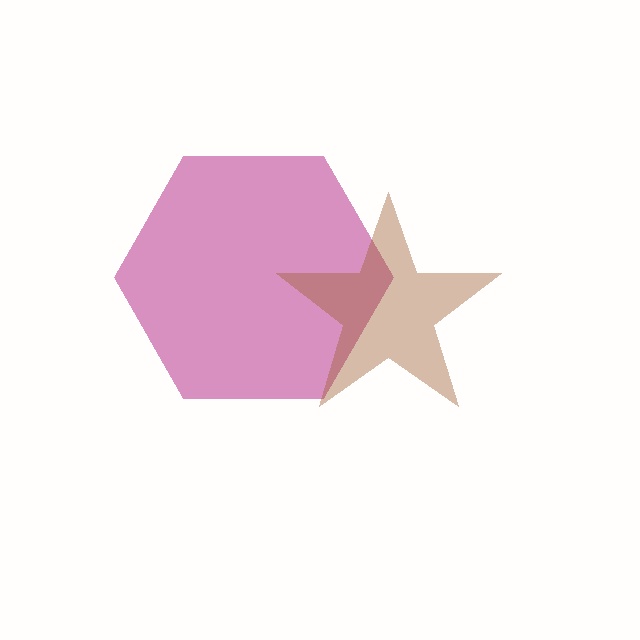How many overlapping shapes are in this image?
There are 2 overlapping shapes in the image.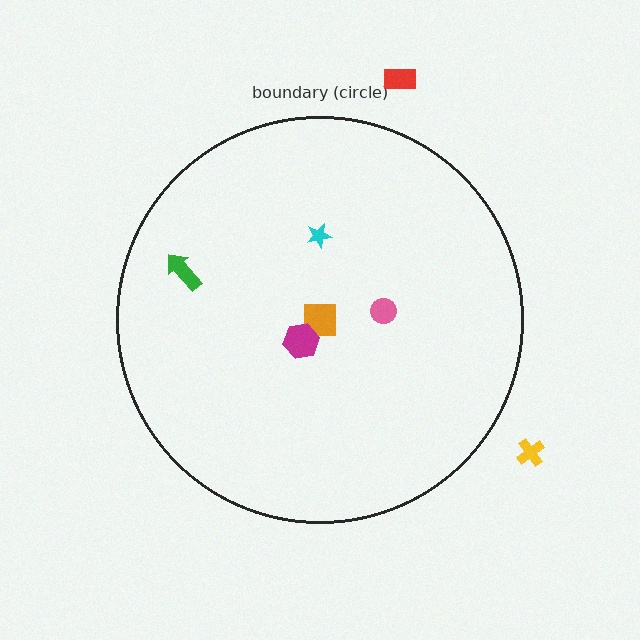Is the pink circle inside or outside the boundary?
Inside.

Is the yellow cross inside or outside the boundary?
Outside.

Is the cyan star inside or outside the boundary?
Inside.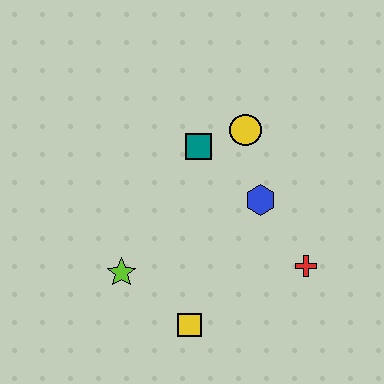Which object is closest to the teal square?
The yellow circle is closest to the teal square.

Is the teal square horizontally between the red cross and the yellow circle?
No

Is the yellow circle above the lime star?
Yes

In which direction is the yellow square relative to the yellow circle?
The yellow square is below the yellow circle.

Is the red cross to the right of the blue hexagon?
Yes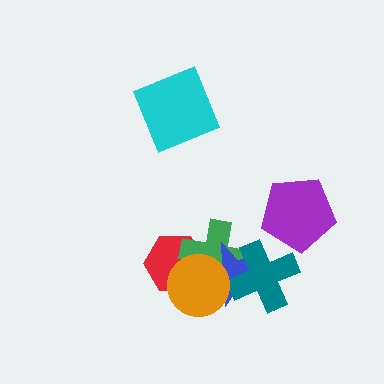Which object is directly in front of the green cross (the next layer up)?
The blue star is directly in front of the green cross.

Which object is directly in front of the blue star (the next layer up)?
The teal cross is directly in front of the blue star.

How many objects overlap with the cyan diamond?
0 objects overlap with the cyan diamond.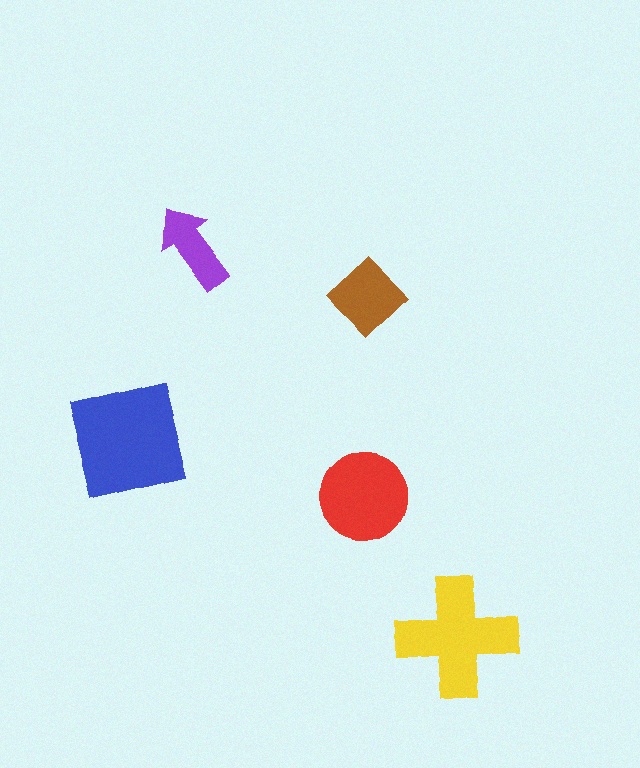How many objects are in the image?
There are 5 objects in the image.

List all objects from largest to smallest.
The blue square, the yellow cross, the red circle, the brown diamond, the purple arrow.